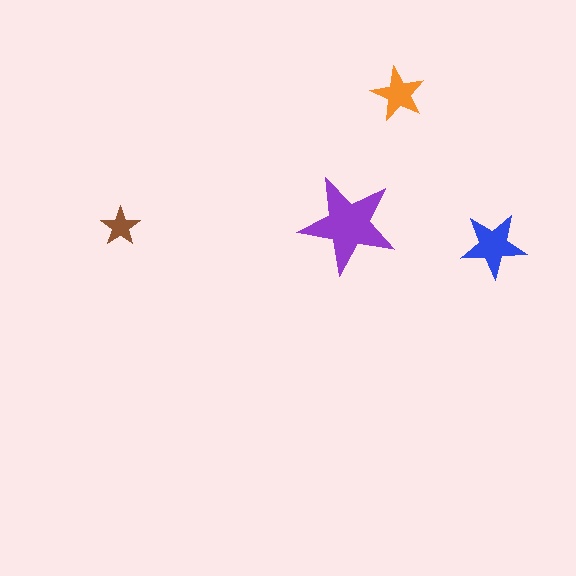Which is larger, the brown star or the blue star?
The blue one.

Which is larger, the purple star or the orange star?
The purple one.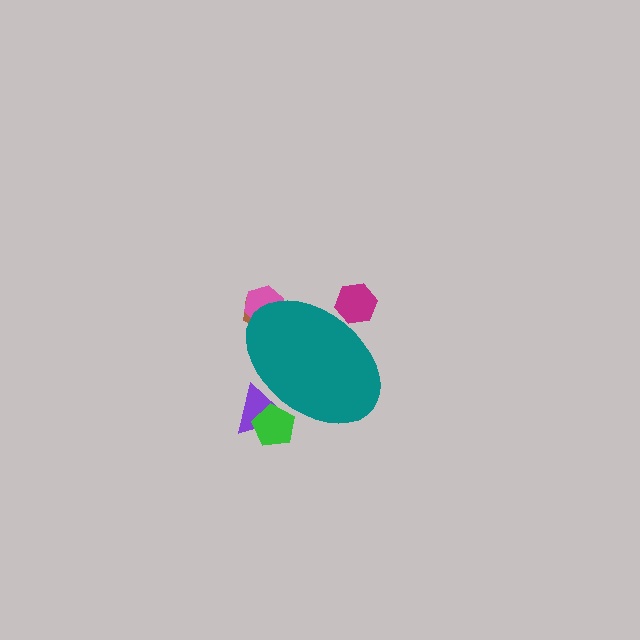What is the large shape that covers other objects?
A teal ellipse.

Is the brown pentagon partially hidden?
Yes, the brown pentagon is partially hidden behind the teal ellipse.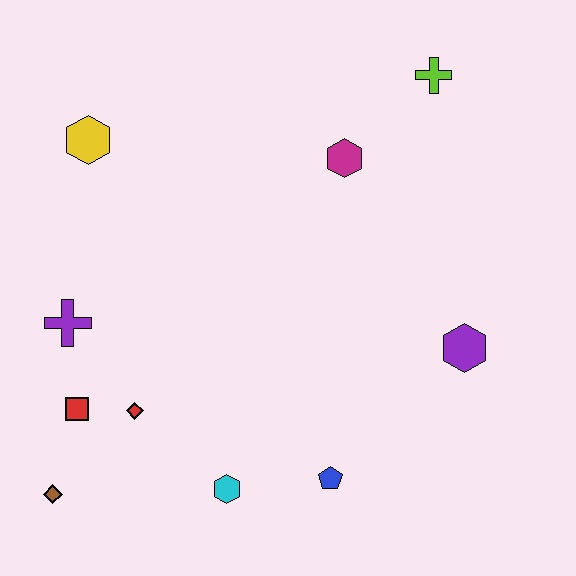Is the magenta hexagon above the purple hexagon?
Yes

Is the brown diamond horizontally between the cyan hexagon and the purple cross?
No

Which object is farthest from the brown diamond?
The lime cross is farthest from the brown diamond.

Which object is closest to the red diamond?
The red square is closest to the red diamond.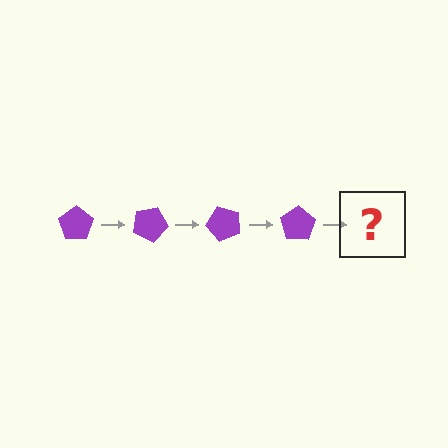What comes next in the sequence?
The next element should be a purple pentagon rotated 100 degrees.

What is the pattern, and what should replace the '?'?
The pattern is that the pentagon rotates 25 degrees each step. The '?' should be a purple pentagon rotated 100 degrees.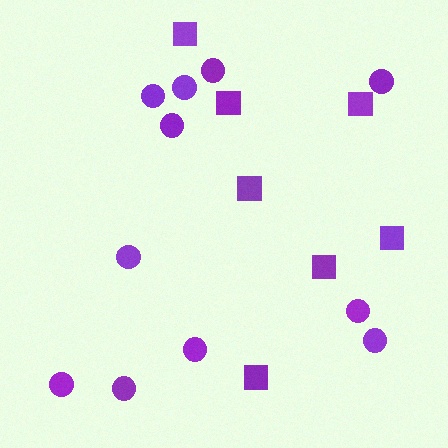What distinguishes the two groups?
There are 2 groups: one group of circles (11) and one group of squares (7).